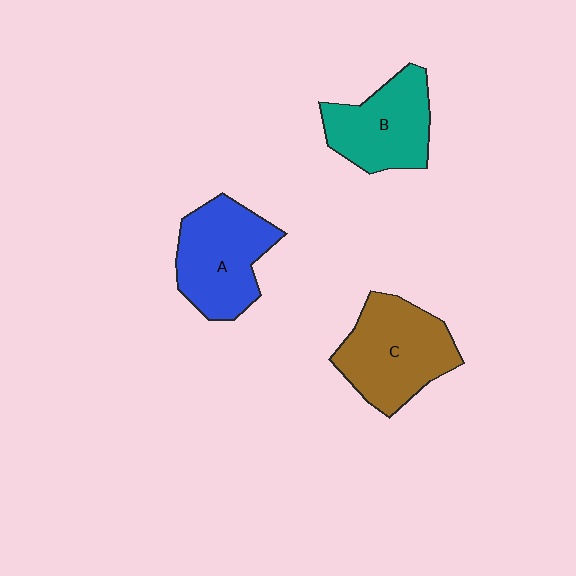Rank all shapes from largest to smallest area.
From largest to smallest: C (brown), A (blue), B (teal).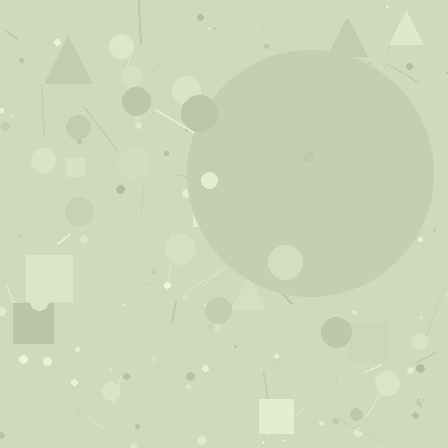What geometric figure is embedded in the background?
A circle is embedded in the background.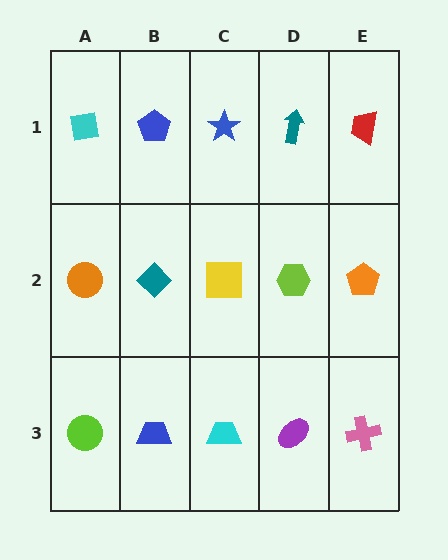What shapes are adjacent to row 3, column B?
A teal diamond (row 2, column B), a lime circle (row 3, column A), a cyan trapezoid (row 3, column C).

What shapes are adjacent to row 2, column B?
A blue pentagon (row 1, column B), a blue trapezoid (row 3, column B), an orange circle (row 2, column A), a yellow square (row 2, column C).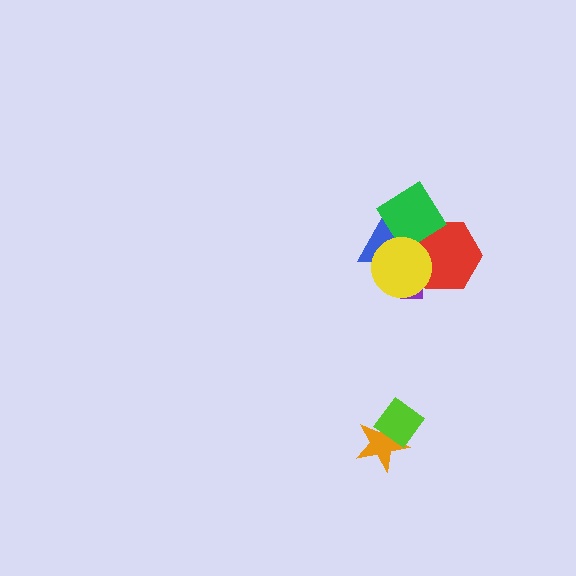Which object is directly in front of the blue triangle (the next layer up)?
The green diamond is directly in front of the blue triangle.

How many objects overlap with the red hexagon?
4 objects overlap with the red hexagon.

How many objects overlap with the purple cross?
4 objects overlap with the purple cross.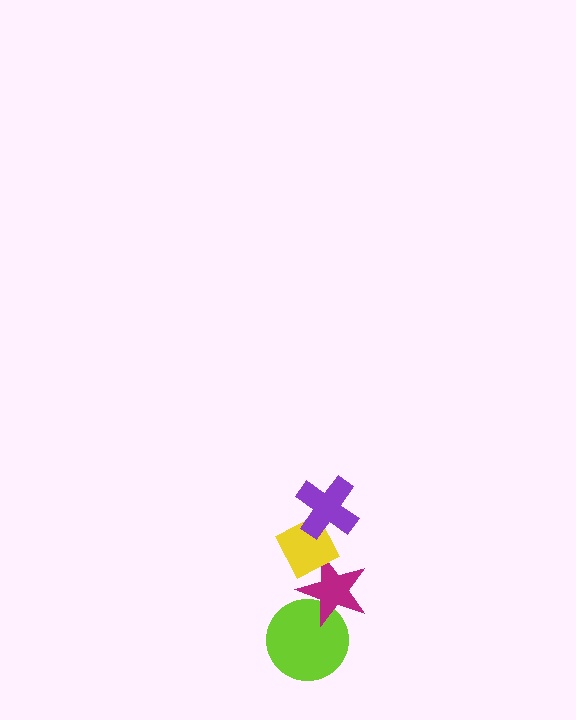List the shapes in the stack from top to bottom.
From top to bottom: the purple cross, the yellow diamond, the magenta star, the lime circle.